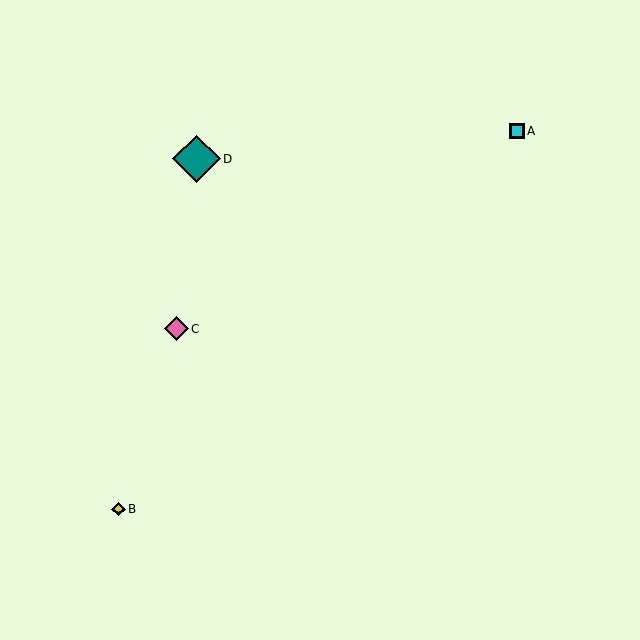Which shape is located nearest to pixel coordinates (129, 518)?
The yellow diamond (labeled B) at (119, 509) is nearest to that location.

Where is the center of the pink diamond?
The center of the pink diamond is at (177, 329).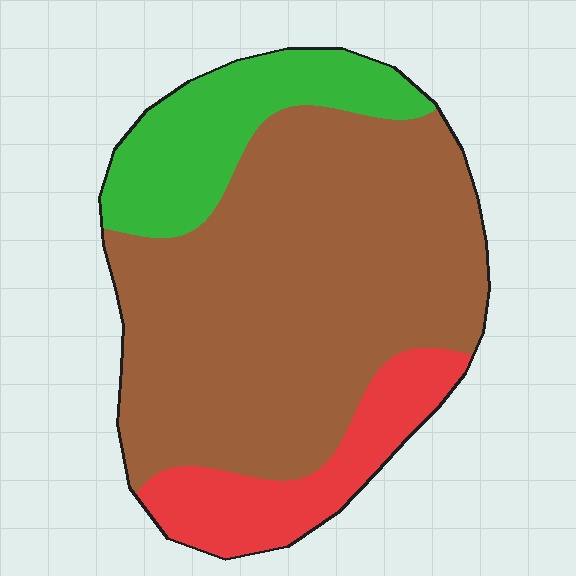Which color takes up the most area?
Brown, at roughly 65%.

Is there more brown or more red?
Brown.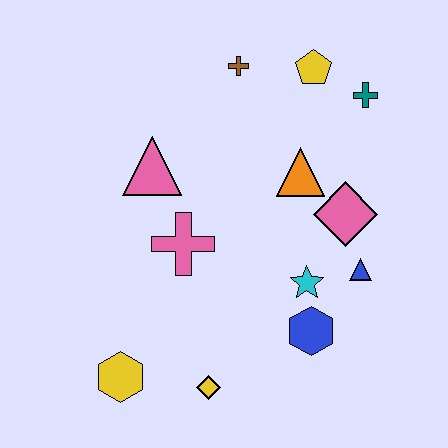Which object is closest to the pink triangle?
The pink cross is closest to the pink triangle.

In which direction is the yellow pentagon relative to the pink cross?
The yellow pentagon is above the pink cross.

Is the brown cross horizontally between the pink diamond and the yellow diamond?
Yes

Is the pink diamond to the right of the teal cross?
No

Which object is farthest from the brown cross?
The yellow hexagon is farthest from the brown cross.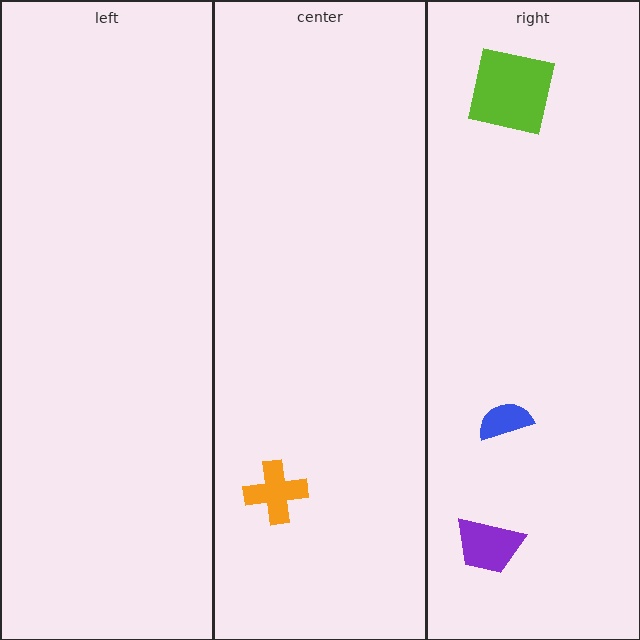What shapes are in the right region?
The blue semicircle, the purple trapezoid, the lime square.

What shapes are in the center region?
The orange cross.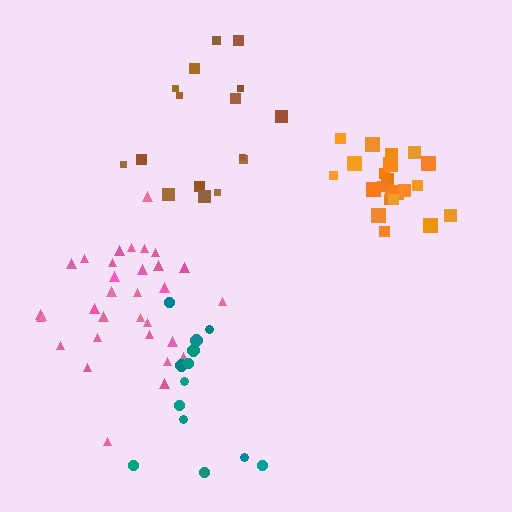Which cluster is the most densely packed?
Orange.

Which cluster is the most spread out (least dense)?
Teal.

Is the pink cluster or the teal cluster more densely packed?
Pink.